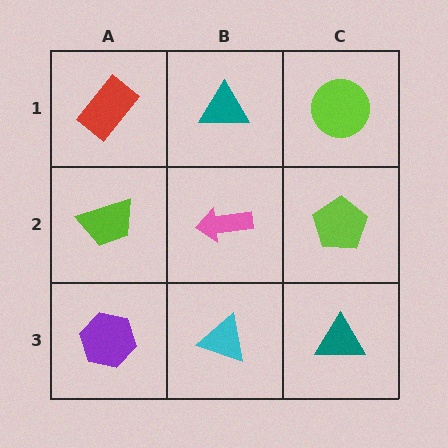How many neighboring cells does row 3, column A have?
2.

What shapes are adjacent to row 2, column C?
A lime circle (row 1, column C), a teal triangle (row 3, column C), a pink arrow (row 2, column B).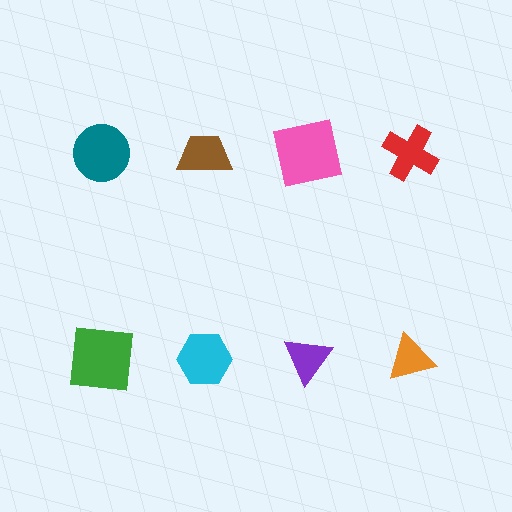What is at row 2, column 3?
A purple triangle.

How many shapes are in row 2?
4 shapes.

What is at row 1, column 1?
A teal circle.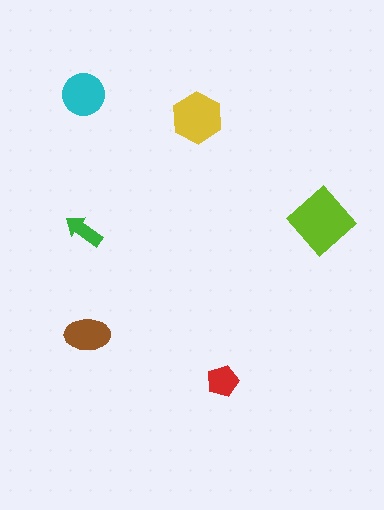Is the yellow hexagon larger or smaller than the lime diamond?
Smaller.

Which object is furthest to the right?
The lime diamond is rightmost.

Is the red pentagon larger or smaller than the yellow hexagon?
Smaller.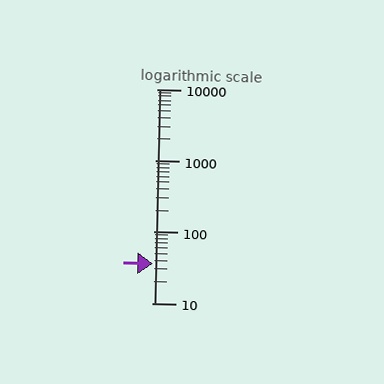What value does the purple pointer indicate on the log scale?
The pointer indicates approximately 36.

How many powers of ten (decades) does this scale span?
The scale spans 3 decades, from 10 to 10000.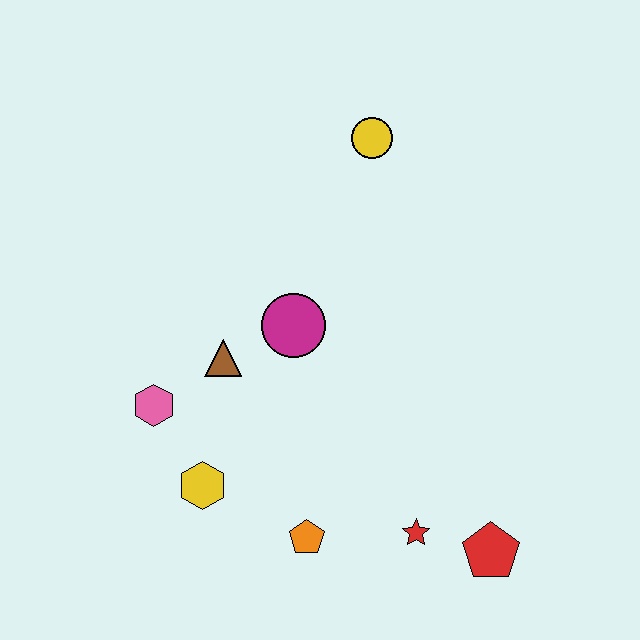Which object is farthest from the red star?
The yellow circle is farthest from the red star.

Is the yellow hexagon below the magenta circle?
Yes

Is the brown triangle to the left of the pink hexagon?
No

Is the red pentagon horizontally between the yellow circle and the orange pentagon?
No